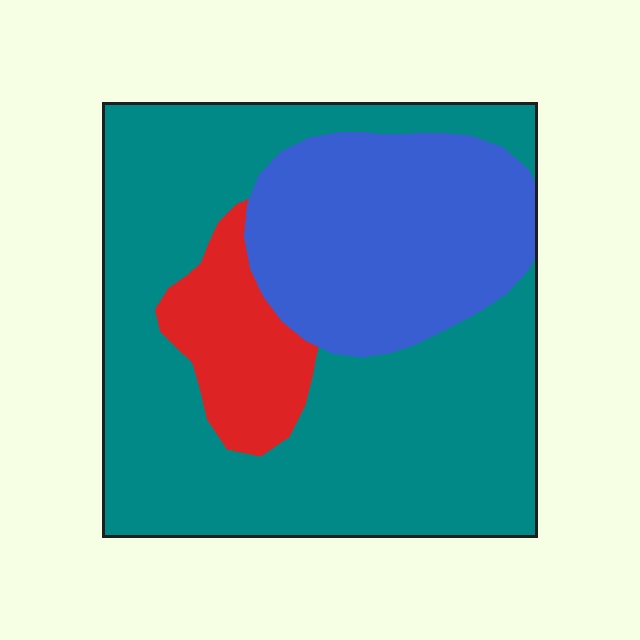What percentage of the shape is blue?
Blue covers 28% of the shape.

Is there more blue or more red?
Blue.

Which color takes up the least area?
Red, at roughly 10%.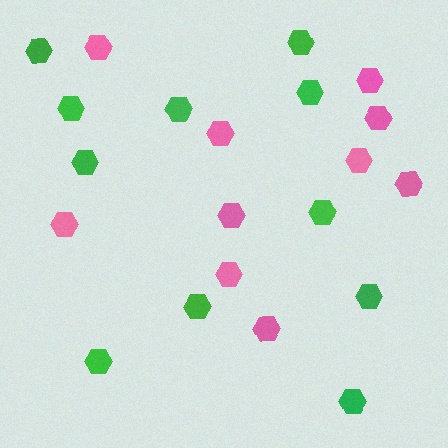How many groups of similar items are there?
There are 2 groups: one group of pink hexagons (10) and one group of green hexagons (11).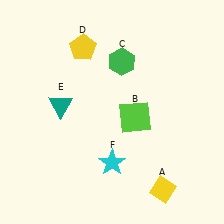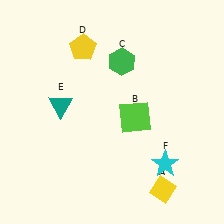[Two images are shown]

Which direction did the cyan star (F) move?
The cyan star (F) moved right.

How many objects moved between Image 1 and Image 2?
1 object moved between the two images.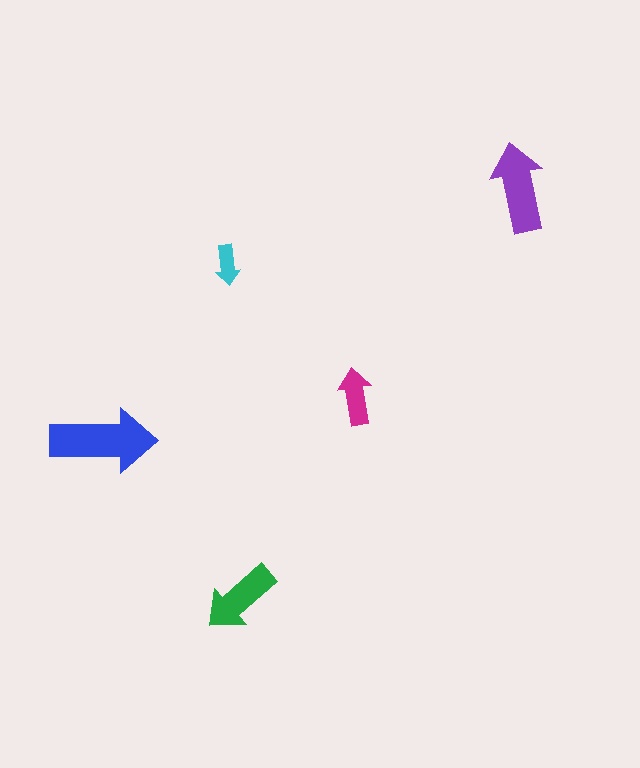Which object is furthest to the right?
The purple arrow is rightmost.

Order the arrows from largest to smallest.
the blue one, the purple one, the green one, the magenta one, the cyan one.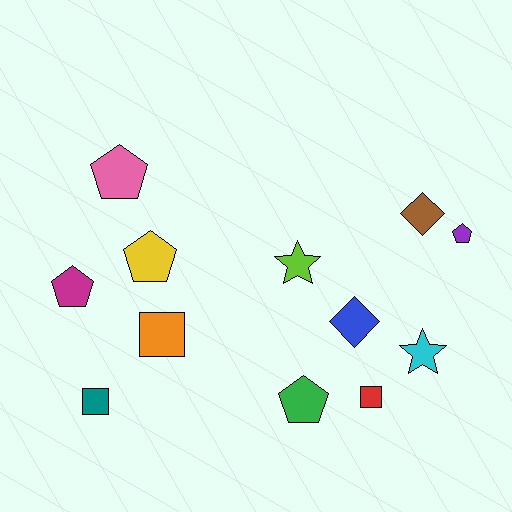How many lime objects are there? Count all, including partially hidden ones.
There is 1 lime object.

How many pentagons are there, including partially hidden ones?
There are 5 pentagons.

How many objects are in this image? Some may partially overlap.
There are 12 objects.